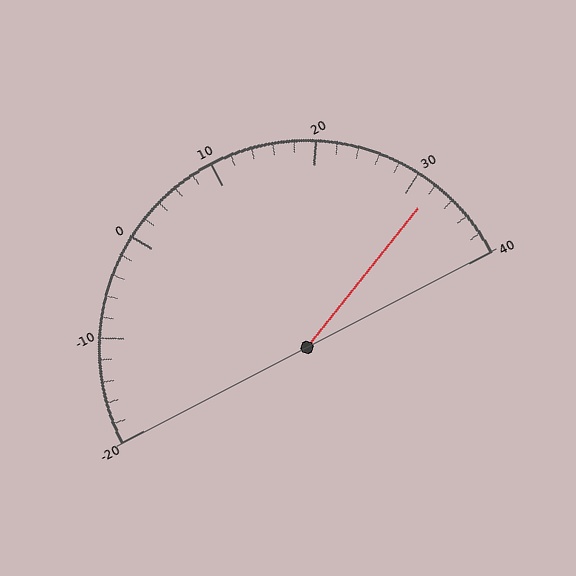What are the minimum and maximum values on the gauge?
The gauge ranges from -20 to 40.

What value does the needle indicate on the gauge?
The needle indicates approximately 32.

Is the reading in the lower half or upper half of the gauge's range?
The reading is in the upper half of the range (-20 to 40).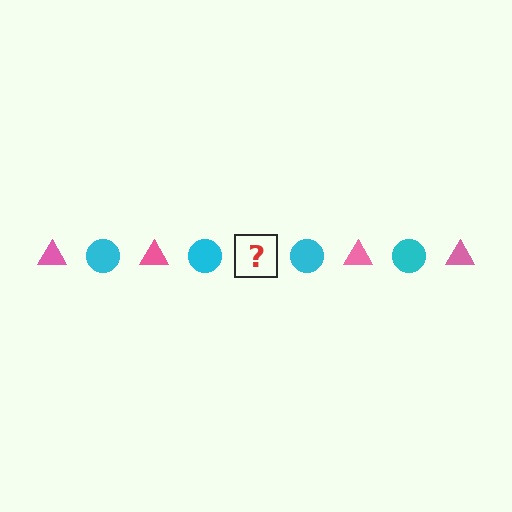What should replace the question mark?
The question mark should be replaced with a pink triangle.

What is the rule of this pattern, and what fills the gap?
The rule is that the pattern alternates between pink triangle and cyan circle. The gap should be filled with a pink triangle.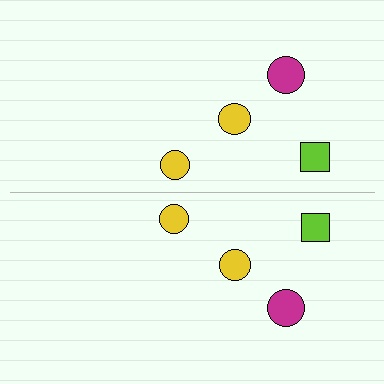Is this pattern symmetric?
Yes, this pattern has bilateral (reflection) symmetry.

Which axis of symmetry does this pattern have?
The pattern has a horizontal axis of symmetry running through the center of the image.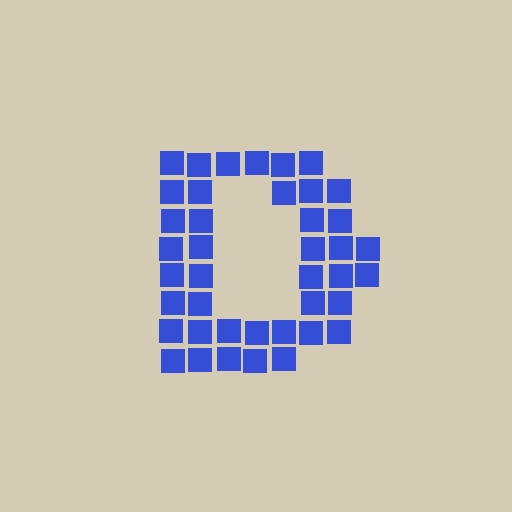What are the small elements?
The small elements are squares.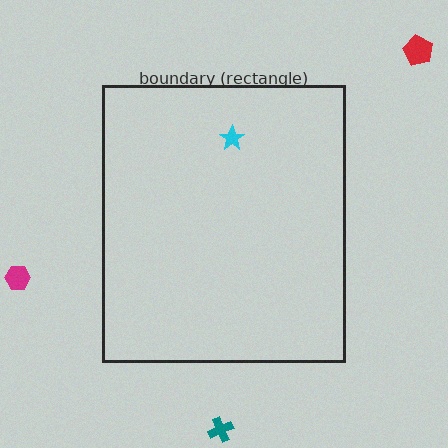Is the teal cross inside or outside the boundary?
Outside.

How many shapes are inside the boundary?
1 inside, 3 outside.